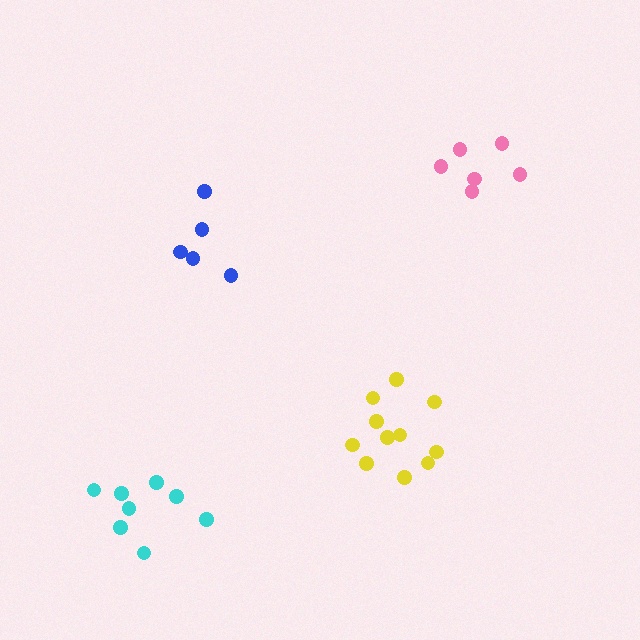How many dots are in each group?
Group 1: 8 dots, Group 2: 11 dots, Group 3: 6 dots, Group 4: 5 dots (30 total).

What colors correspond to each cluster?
The clusters are colored: cyan, yellow, pink, blue.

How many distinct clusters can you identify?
There are 4 distinct clusters.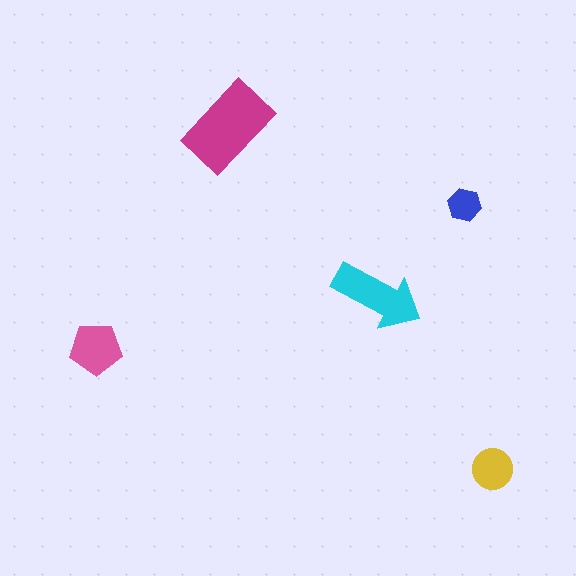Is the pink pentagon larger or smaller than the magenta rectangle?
Smaller.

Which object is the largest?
The magenta rectangle.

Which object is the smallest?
The blue hexagon.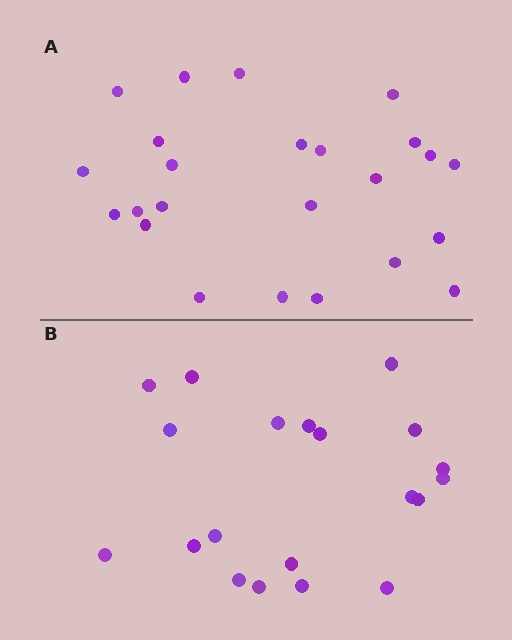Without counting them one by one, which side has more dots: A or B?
Region A (the top region) has more dots.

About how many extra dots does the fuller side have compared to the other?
Region A has about 4 more dots than region B.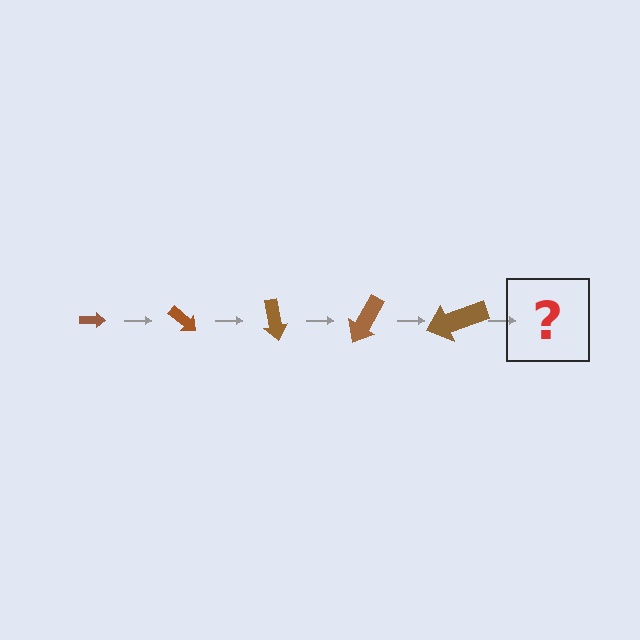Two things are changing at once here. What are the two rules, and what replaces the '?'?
The two rules are that the arrow grows larger each step and it rotates 40 degrees each step. The '?' should be an arrow, larger than the previous one and rotated 200 degrees from the start.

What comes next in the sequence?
The next element should be an arrow, larger than the previous one and rotated 200 degrees from the start.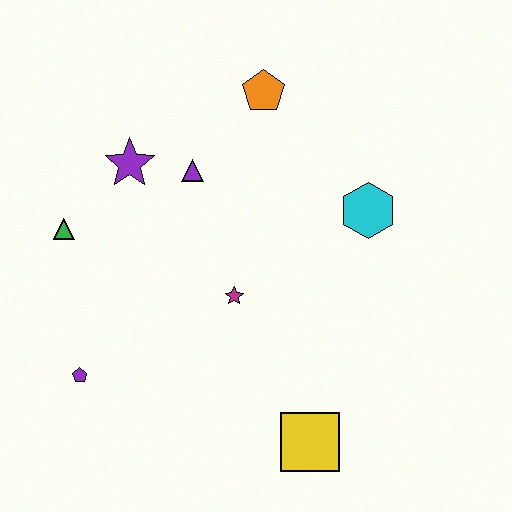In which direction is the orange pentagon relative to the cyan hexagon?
The orange pentagon is above the cyan hexagon.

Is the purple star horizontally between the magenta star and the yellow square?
No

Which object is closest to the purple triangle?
The purple star is closest to the purple triangle.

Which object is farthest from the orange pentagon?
The yellow square is farthest from the orange pentagon.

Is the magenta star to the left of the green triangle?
No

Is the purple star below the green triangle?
No